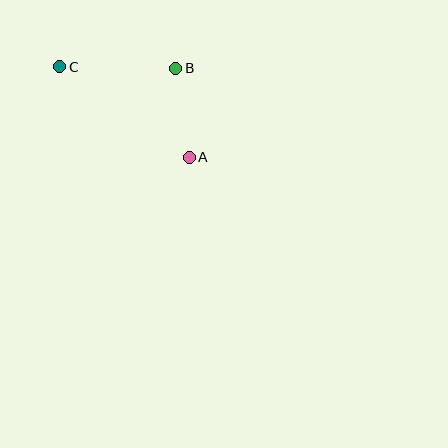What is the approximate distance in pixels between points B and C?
The distance between B and C is approximately 116 pixels.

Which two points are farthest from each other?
Points A and C are farthest from each other.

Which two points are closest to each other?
Points A and B are closest to each other.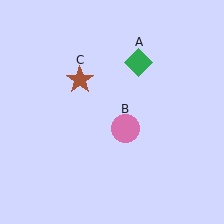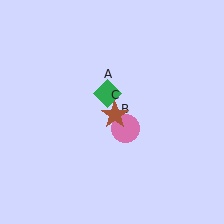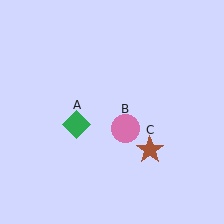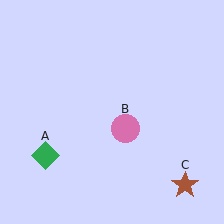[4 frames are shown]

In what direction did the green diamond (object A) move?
The green diamond (object A) moved down and to the left.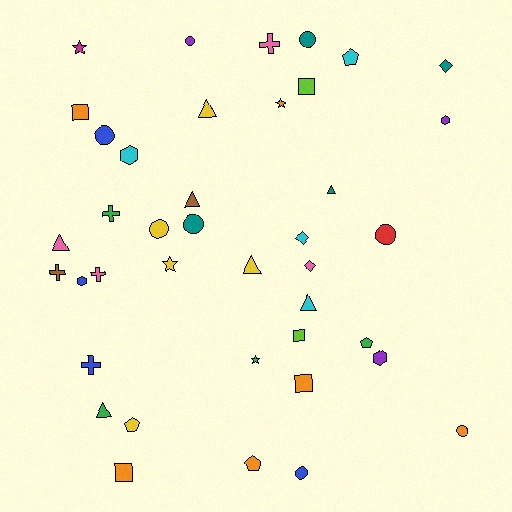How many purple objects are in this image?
There are 3 purple objects.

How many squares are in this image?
There are 5 squares.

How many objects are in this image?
There are 40 objects.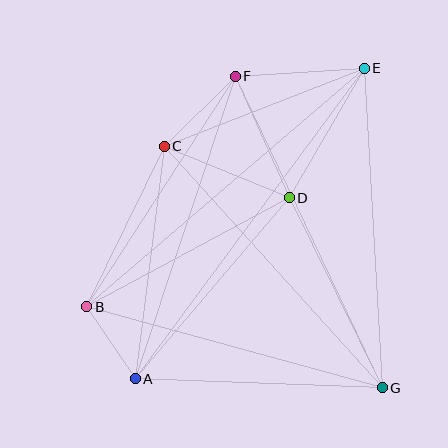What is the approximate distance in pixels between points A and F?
The distance between A and F is approximately 318 pixels.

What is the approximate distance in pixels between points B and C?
The distance between B and C is approximately 178 pixels.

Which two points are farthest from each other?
Points A and E are farthest from each other.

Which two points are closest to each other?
Points A and B are closest to each other.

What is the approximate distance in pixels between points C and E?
The distance between C and E is approximately 214 pixels.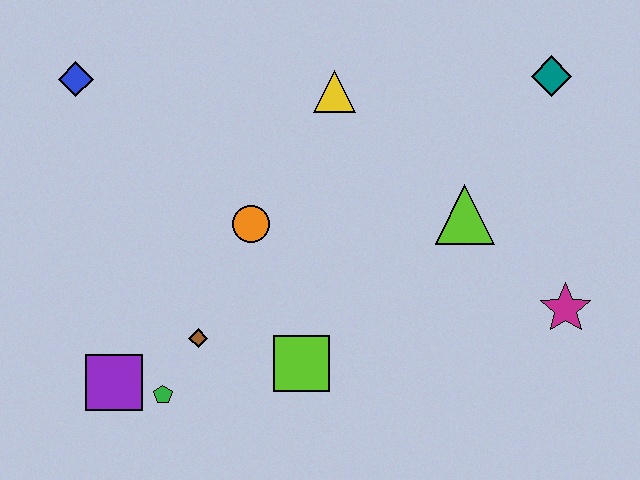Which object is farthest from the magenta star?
The blue diamond is farthest from the magenta star.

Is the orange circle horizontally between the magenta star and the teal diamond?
No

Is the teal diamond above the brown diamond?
Yes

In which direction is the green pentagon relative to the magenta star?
The green pentagon is to the left of the magenta star.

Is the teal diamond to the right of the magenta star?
No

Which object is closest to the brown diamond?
The green pentagon is closest to the brown diamond.